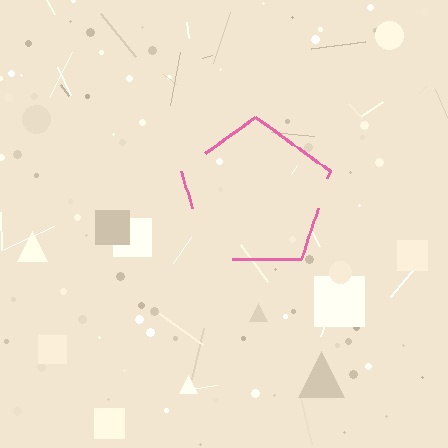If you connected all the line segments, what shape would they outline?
They would outline a pentagon.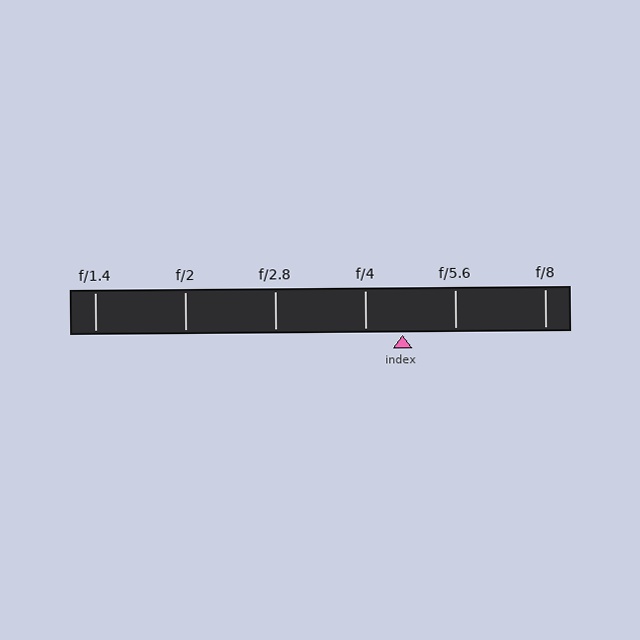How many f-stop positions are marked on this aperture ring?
There are 6 f-stop positions marked.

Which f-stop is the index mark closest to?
The index mark is closest to f/4.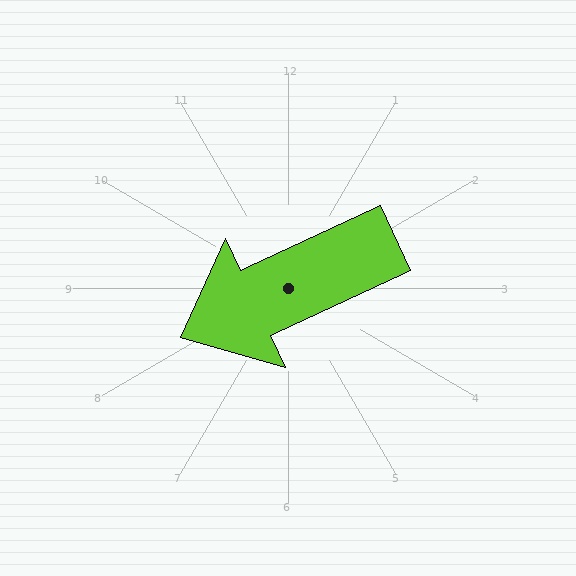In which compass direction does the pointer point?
Southwest.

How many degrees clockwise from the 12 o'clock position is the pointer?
Approximately 245 degrees.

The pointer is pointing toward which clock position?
Roughly 8 o'clock.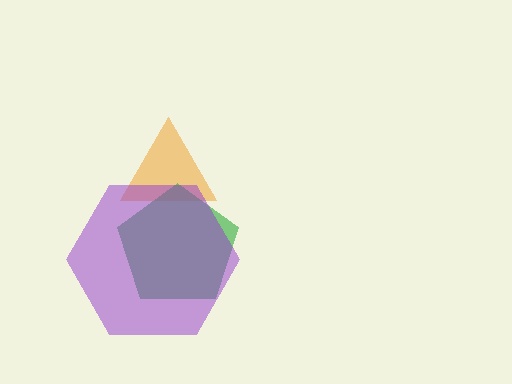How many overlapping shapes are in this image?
There are 3 overlapping shapes in the image.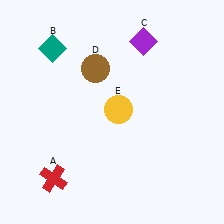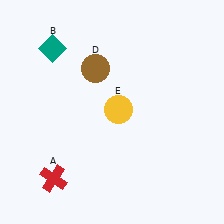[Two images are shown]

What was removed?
The purple diamond (C) was removed in Image 2.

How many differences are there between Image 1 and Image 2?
There is 1 difference between the two images.